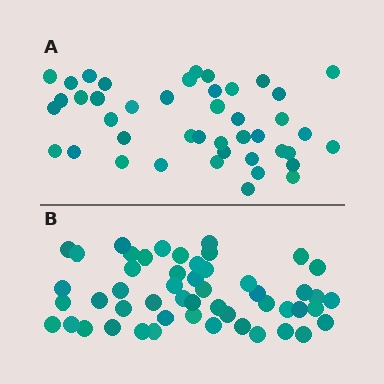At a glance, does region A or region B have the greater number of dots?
Region B (the bottom region) has more dots.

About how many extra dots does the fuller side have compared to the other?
Region B has roughly 8 or so more dots than region A.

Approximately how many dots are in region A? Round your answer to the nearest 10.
About 40 dots. (The exact count is 43, which rounds to 40.)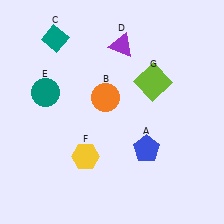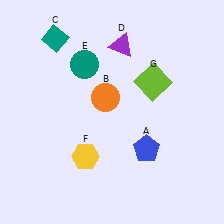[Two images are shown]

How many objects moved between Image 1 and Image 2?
1 object moved between the two images.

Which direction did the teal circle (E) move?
The teal circle (E) moved right.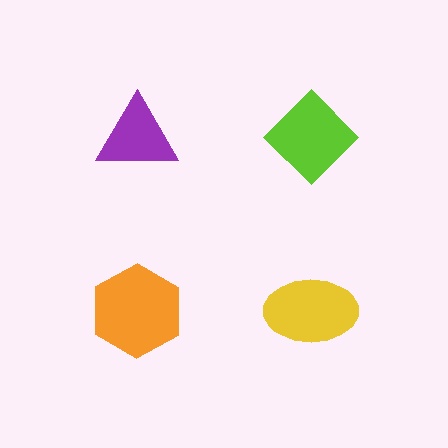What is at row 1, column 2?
A lime diamond.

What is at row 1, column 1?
A purple triangle.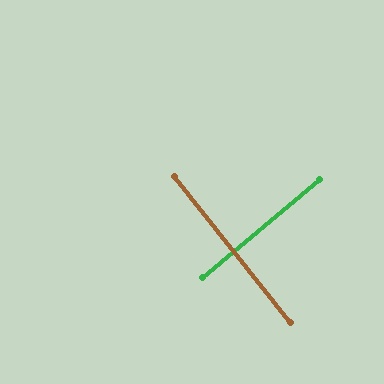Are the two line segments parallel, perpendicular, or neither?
Perpendicular — they meet at approximately 89°.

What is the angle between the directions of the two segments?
Approximately 89 degrees.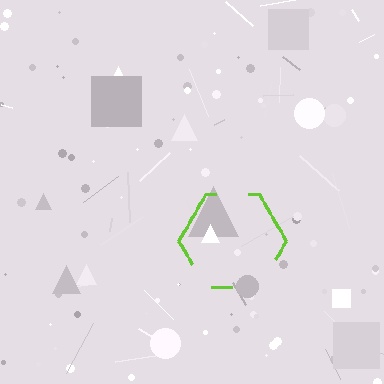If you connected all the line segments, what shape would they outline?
They would outline a hexagon.